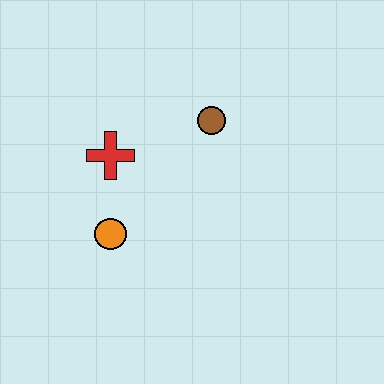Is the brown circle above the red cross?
Yes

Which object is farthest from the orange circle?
The brown circle is farthest from the orange circle.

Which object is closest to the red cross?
The orange circle is closest to the red cross.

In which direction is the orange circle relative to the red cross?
The orange circle is below the red cross.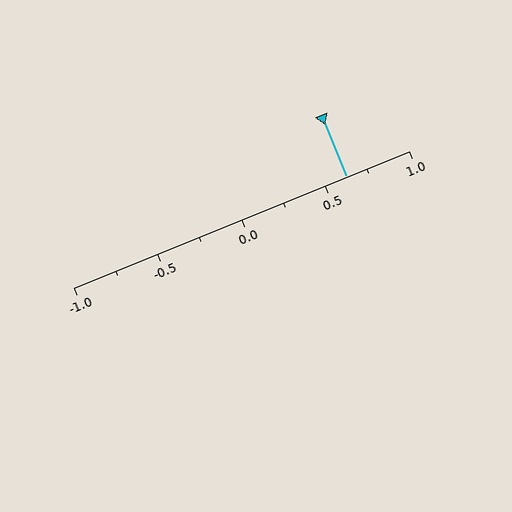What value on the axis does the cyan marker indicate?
The marker indicates approximately 0.62.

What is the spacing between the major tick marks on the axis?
The major ticks are spaced 0.5 apart.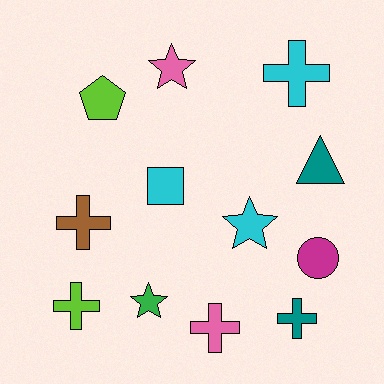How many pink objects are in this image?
There are 2 pink objects.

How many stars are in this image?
There are 3 stars.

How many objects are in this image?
There are 12 objects.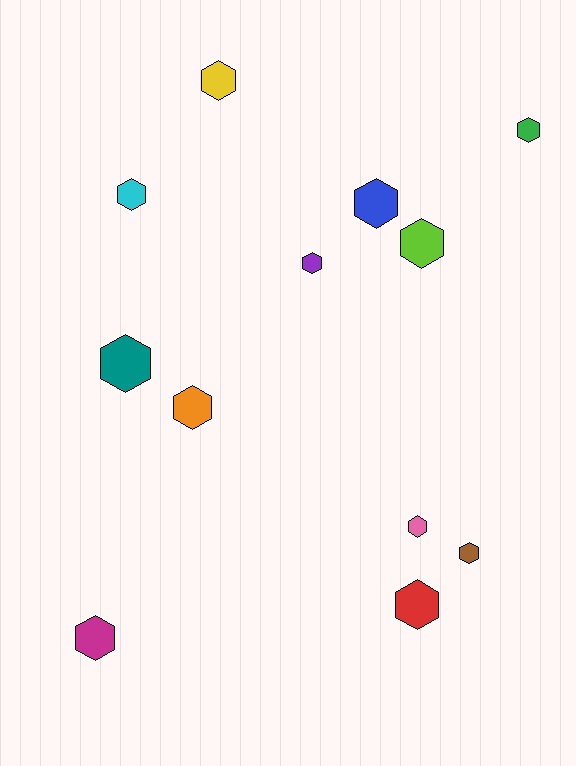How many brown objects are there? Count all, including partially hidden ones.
There is 1 brown object.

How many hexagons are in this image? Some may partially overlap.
There are 12 hexagons.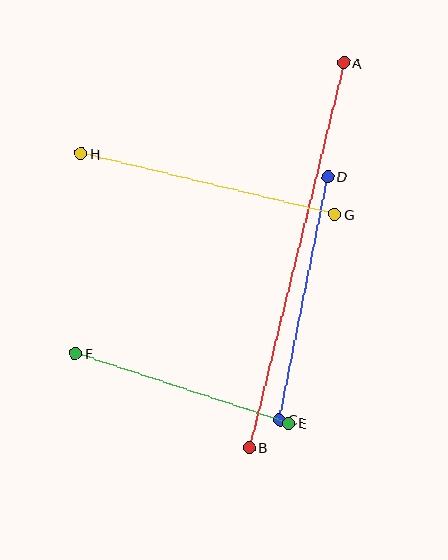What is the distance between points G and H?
The distance is approximately 261 pixels.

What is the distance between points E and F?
The distance is approximately 224 pixels.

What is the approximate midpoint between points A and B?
The midpoint is at approximately (297, 255) pixels.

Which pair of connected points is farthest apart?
Points A and B are farthest apart.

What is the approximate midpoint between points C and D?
The midpoint is at approximately (304, 298) pixels.